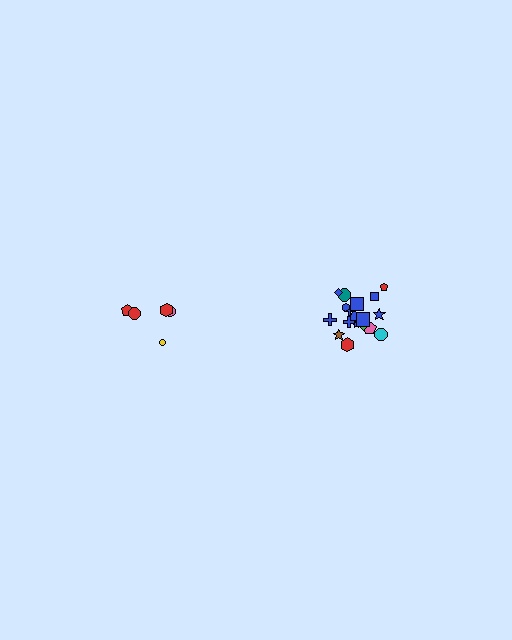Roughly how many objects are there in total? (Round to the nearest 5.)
Roughly 25 objects in total.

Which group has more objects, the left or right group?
The right group.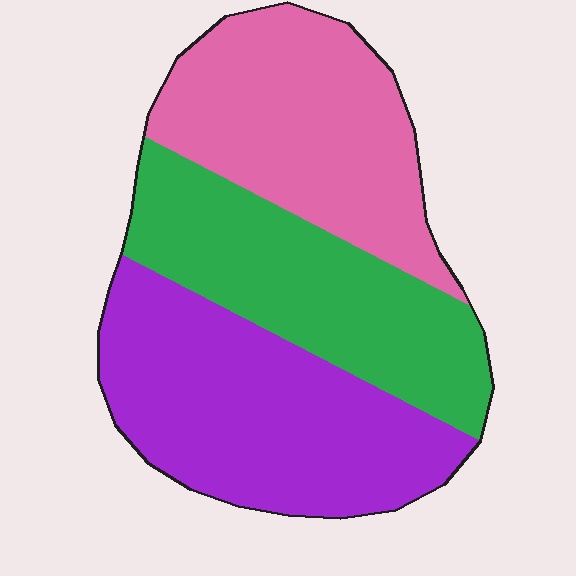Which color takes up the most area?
Purple, at roughly 35%.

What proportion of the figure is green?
Green takes up about one third (1/3) of the figure.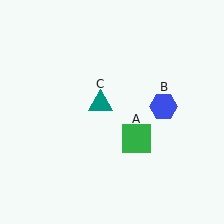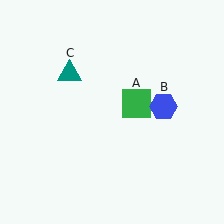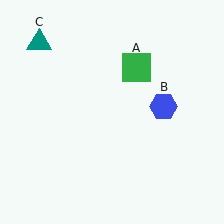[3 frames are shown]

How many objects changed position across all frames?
2 objects changed position: green square (object A), teal triangle (object C).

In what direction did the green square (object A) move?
The green square (object A) moved up.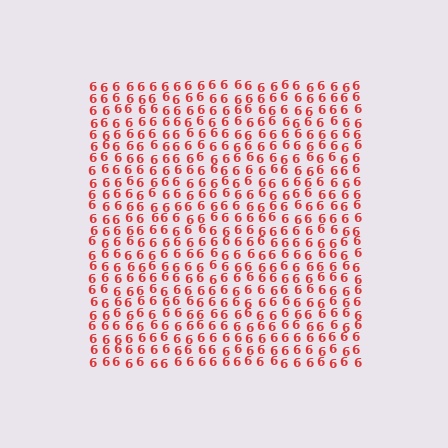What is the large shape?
The large shape is a square.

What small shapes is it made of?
It is made of small digit 6's.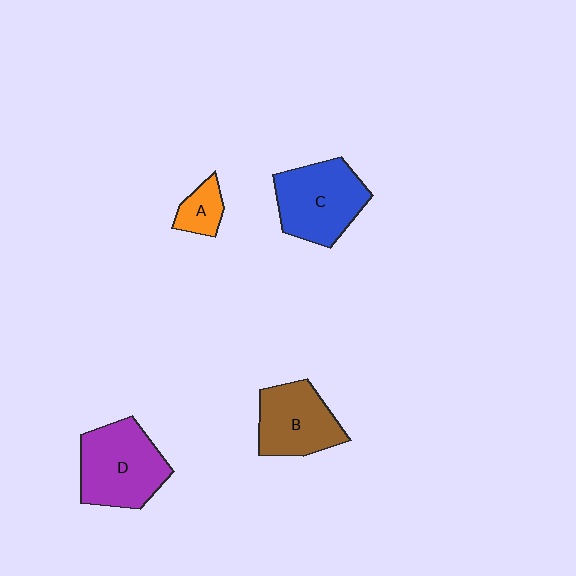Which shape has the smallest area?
Shape A (orange).